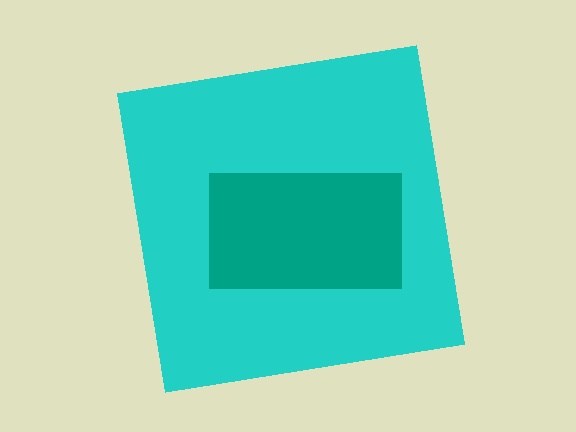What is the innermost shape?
The teal rectangle.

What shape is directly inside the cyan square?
The teal rectangle.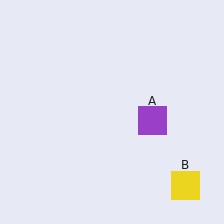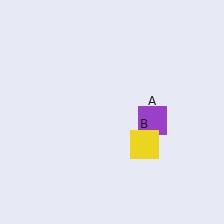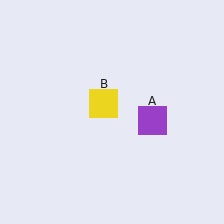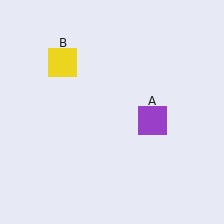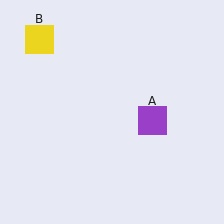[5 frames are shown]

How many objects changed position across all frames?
1 object changed position: yellow square (object B).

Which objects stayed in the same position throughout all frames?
Purple square (object A) remained stationary.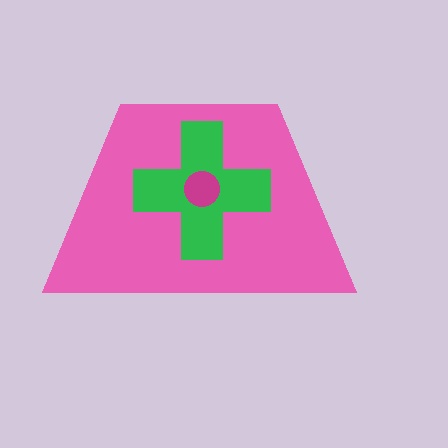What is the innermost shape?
The magenta circle.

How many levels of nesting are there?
3.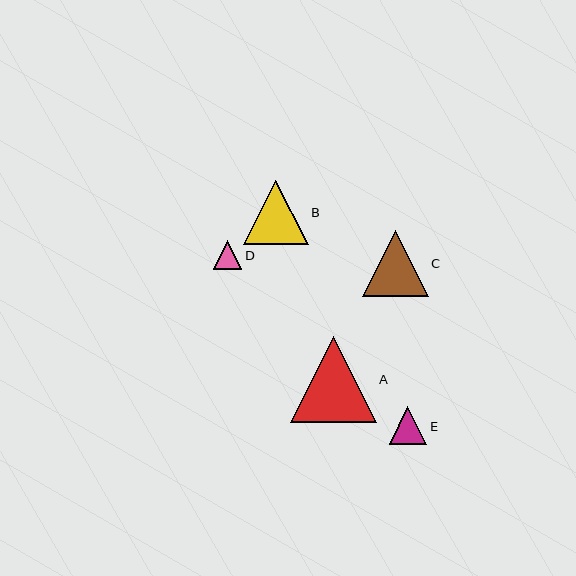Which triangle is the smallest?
Triangle D is the smallest with a size of approximately 29 pixels.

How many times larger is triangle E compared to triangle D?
Triangle E is approximately 1.3 times the size of triangle D.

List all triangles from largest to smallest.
From largest to smallest: A, C, B, E, D.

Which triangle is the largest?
Triangle A is the largest with a size of approximately 86 pixels.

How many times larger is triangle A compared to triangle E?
Triangle A is approximately 2.3 times the size of triangle E.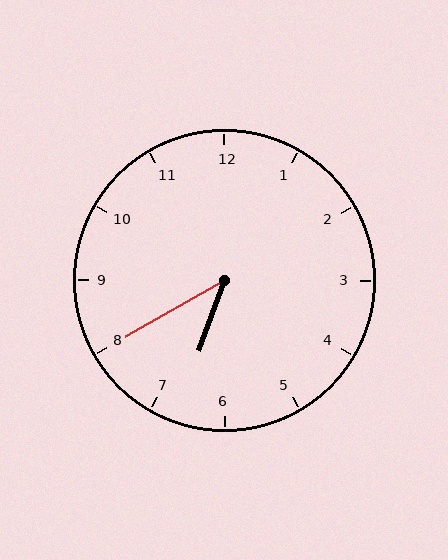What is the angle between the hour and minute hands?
Approximately 40 degrees.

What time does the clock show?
6:40.